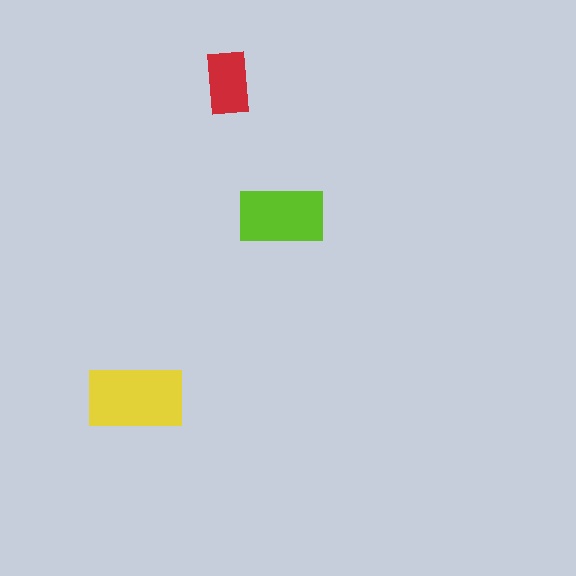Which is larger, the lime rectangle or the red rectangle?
The lime one.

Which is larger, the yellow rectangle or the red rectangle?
The yellow one.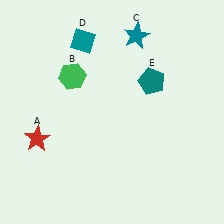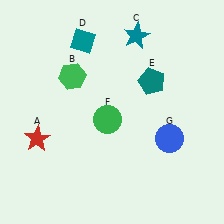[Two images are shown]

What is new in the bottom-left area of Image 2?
A green circle (F) was added in the bottom-left area of Image 2.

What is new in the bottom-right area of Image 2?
A blue circle (G) was added in the bottom-right area of Image 2.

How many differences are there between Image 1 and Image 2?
There are 2 differences between the two images.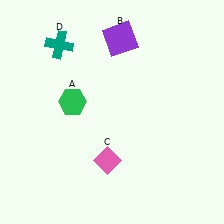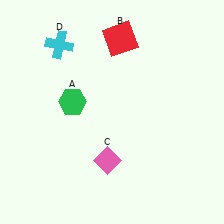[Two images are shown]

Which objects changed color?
B changed from purple to red. D changed from teal to cyan.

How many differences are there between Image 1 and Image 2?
There are 2 differences between the two images.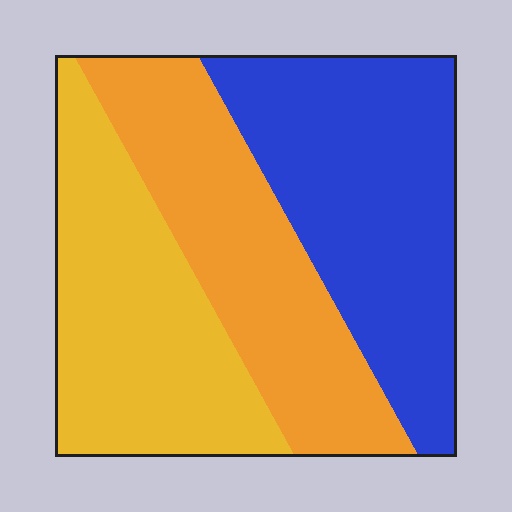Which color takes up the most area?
Blue, at roughly 35%.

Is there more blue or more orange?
Blue.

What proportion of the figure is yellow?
Yellow covers about 30% of the figure.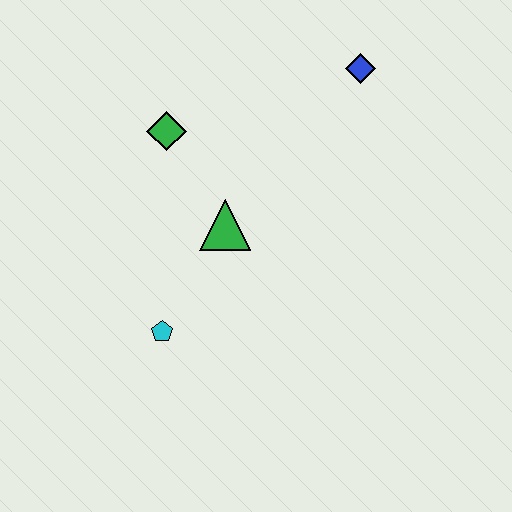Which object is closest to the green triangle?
The green diamond is closest to the green triangle.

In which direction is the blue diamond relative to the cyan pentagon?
The blue diamond is above the cyan pentagon.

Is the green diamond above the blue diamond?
No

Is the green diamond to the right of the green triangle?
No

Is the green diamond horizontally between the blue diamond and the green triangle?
No